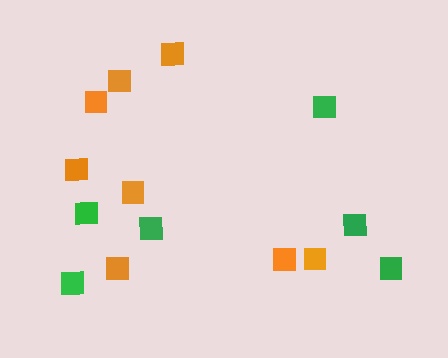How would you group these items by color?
There are 2 groups: one group of orange squares (8) and one group of green squares (6).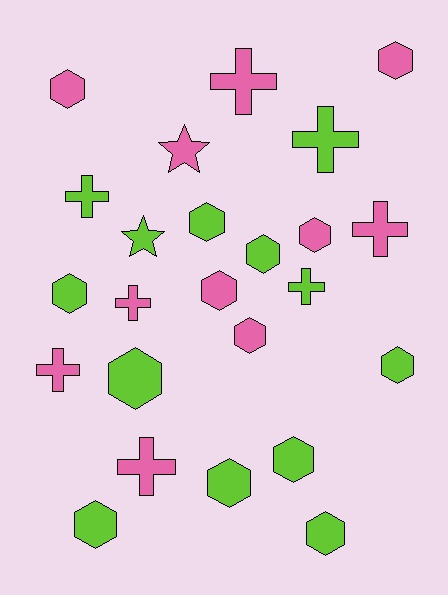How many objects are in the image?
There are 24 objects.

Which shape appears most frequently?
Hexagon, with 14 objects.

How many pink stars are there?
There is 1 pink star.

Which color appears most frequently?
Lime, with 13 objects.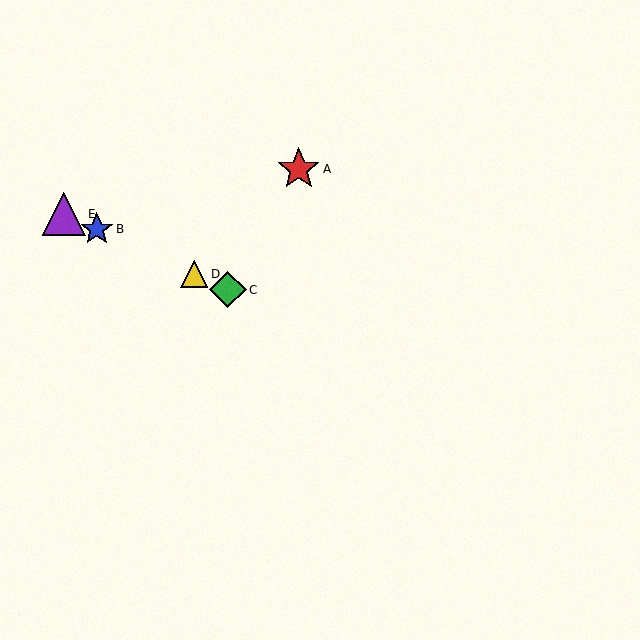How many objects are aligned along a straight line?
4 objects (B, C, D, E) are aligned along a straight line.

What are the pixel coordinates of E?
Object E is at (64, 214).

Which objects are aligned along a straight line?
Objects B, C, D, E are aligned along a straight line.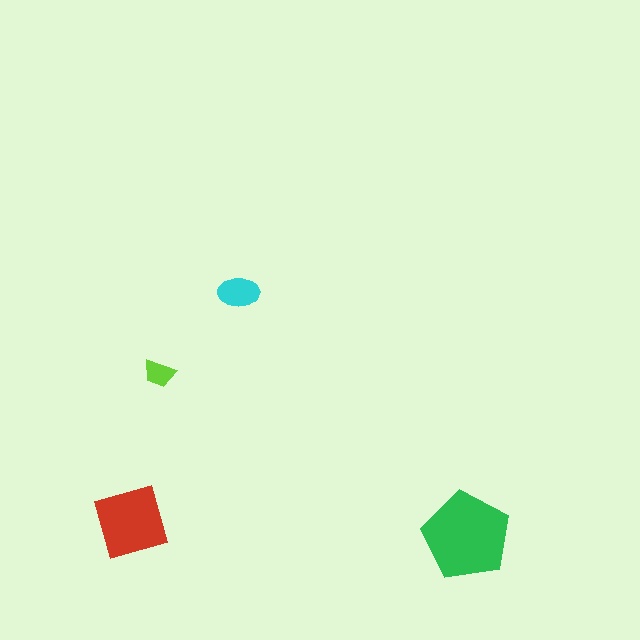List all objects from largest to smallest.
The green pentagon, the red diamond, the cyan ellipse, the lime trapezoid.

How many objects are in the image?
There are 4 objects in the image.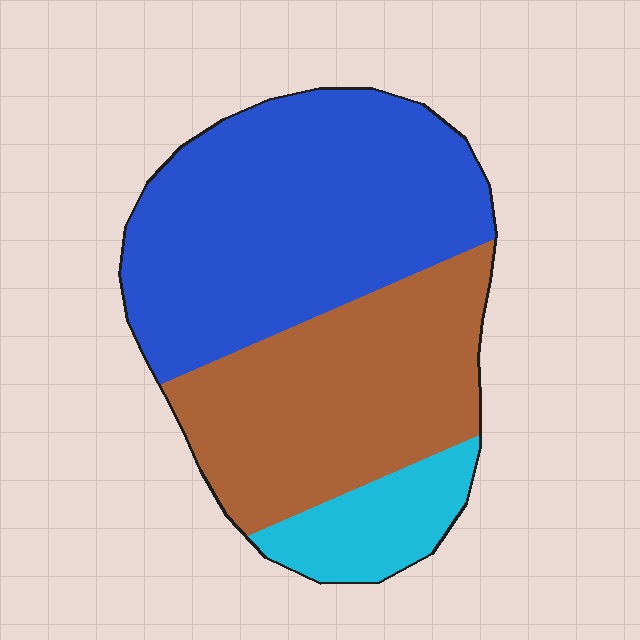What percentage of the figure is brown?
Brown takes up between a third and a half of the figure.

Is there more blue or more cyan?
Blue.